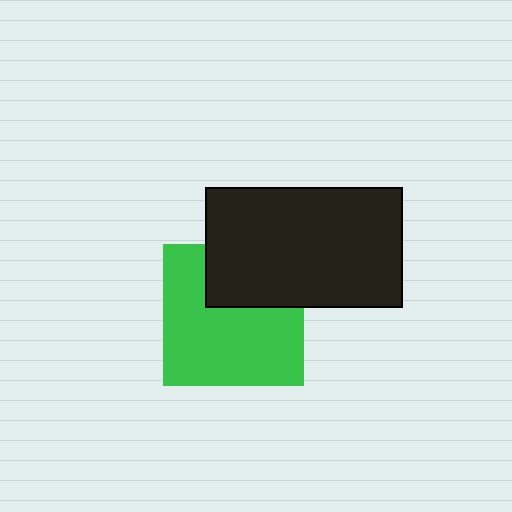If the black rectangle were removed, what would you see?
You would see the complete green square.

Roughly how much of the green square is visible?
Most of it is visible (roughly 68%).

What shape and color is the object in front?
The object in front is a black rectangle.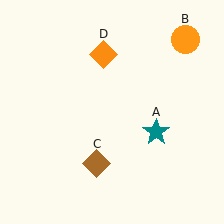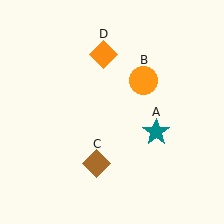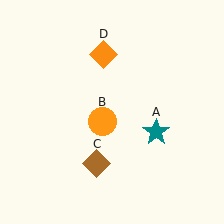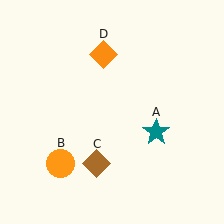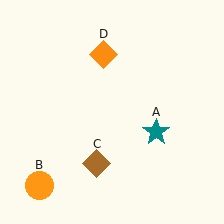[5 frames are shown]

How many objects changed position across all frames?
1 object changed position: orange circle (object B).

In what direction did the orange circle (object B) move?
The orange circle (object B) moved down and to the left.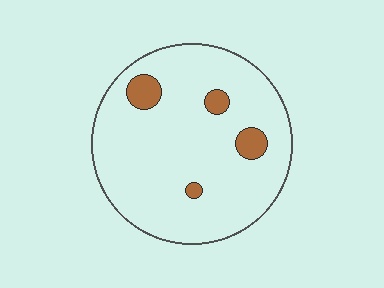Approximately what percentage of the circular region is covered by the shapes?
Approximately 10%.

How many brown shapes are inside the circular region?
4.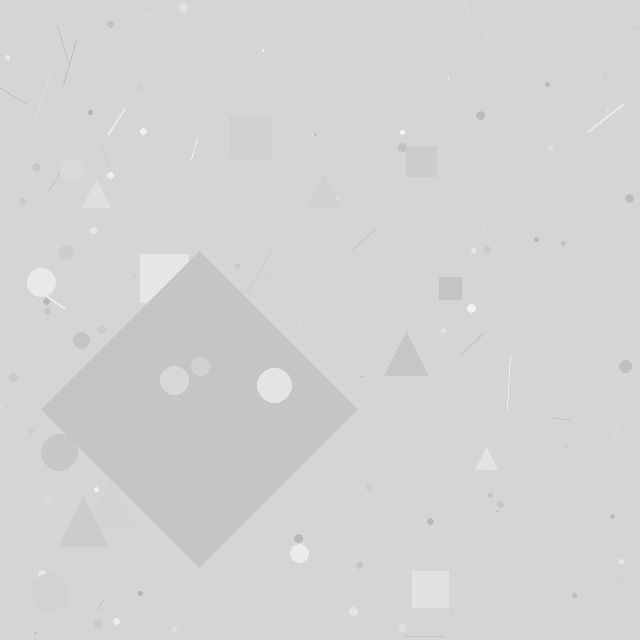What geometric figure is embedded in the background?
A diamond is embedded in the background.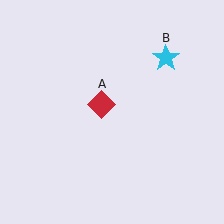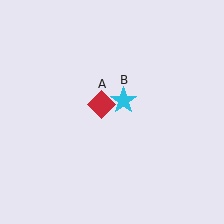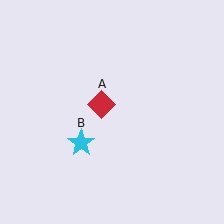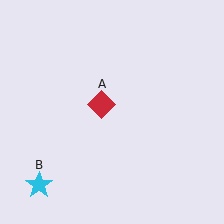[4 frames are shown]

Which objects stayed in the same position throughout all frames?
Red diamond (object A) remained stationary.